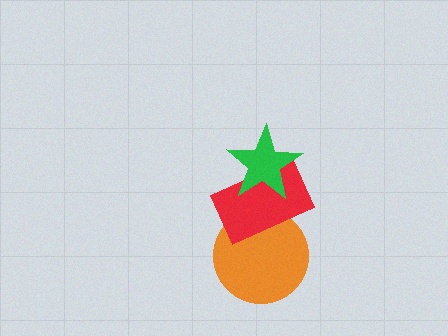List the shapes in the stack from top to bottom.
From top to bottom: the green star, the red rectangle, the orange circle.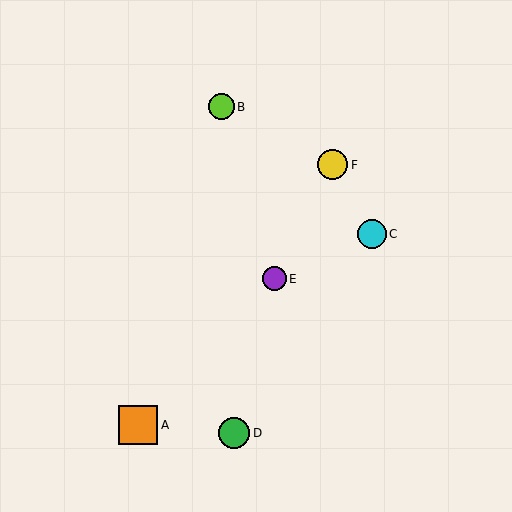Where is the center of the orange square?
The center of the orange square is at (138, 425).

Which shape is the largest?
The orange square (labeled A) is the largest.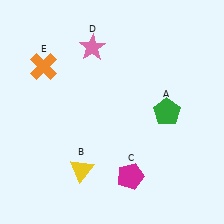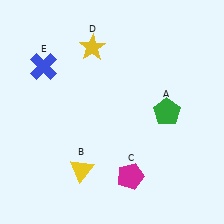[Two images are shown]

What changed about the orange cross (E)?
In Image 1, E is orange. In Image 2, it changed to blue.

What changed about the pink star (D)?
In Image 1, D is pink. In Image 2, it changed to yellow.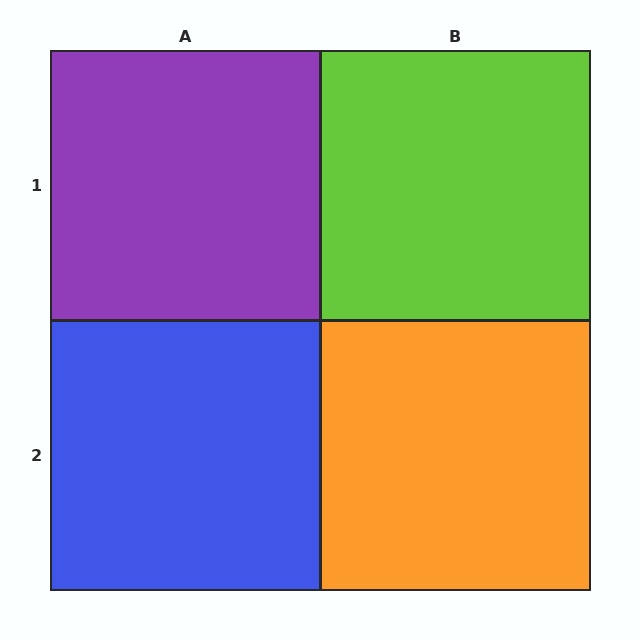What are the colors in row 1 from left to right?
Purple, lime.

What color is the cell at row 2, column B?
Orange.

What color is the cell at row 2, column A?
Blue.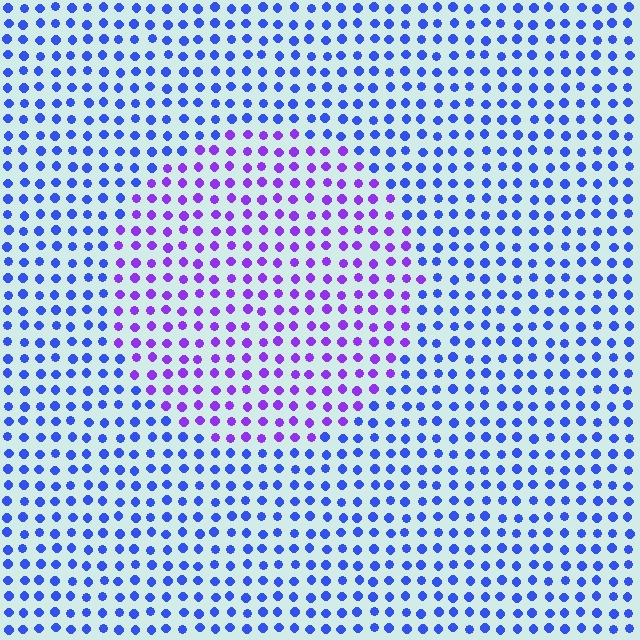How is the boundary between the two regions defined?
The boundary is defined purely by a slight shift in hue (about 42 degrees). Spacing, size, and orientation are identical on both sides.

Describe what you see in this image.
The image is filled with small blue elements in a uniform arrangement. A circle-shaped region is visible where the elements are tinted to a slightly different hue, forming a subtle color boundary.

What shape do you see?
I see a circle.